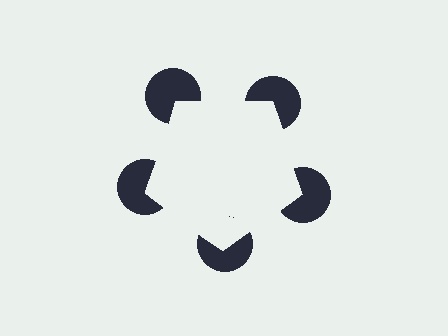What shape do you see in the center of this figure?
An illusory pentagon — its edges are inferred from the aligned wedge cuts in the pac-man discs, not physically drawn.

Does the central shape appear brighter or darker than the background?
It typically appears slightly brighter than the background, even though no actual brightness change is drawn.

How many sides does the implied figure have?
5 sides.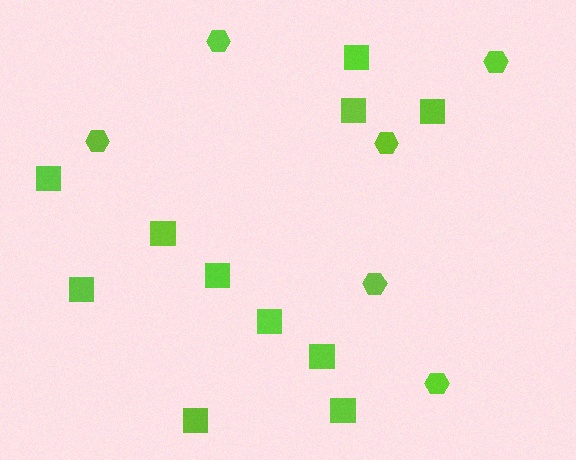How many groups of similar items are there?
There are 2 groups: one group of hexagons (6) and one group of squares (11).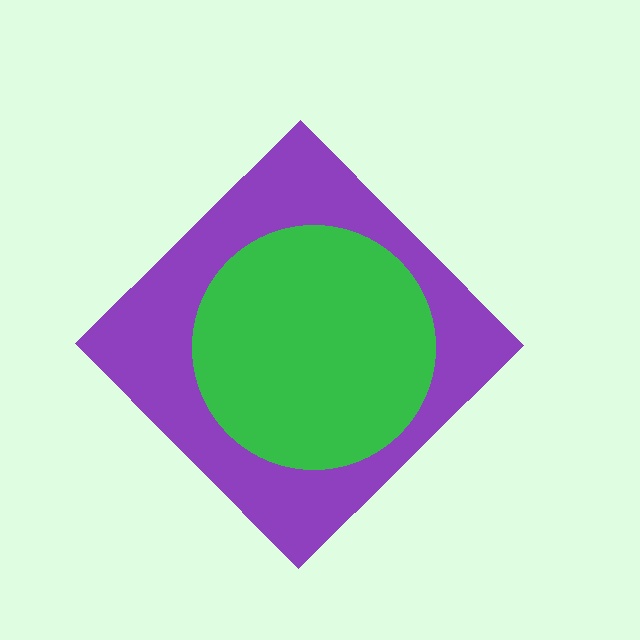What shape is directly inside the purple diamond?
The green circle.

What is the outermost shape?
The purple diamond.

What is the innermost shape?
The green circle.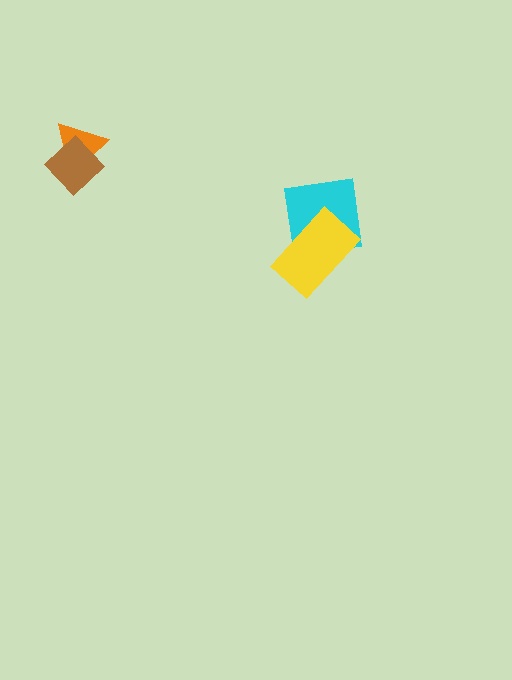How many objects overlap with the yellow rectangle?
1 object overlaps with the yellow rectangle.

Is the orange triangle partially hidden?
Yes, it is partially covered by another shape.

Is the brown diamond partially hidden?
No, no other shape covers it.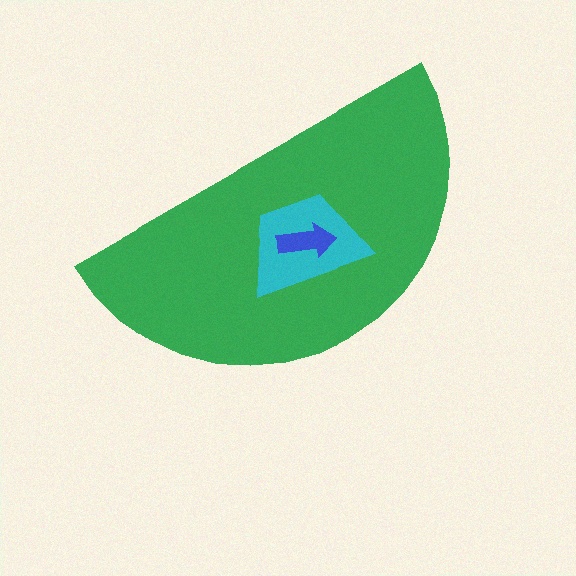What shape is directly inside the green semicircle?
The cyan trapezoid.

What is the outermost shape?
The green semicircle.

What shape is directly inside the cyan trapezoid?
The blue arrow.